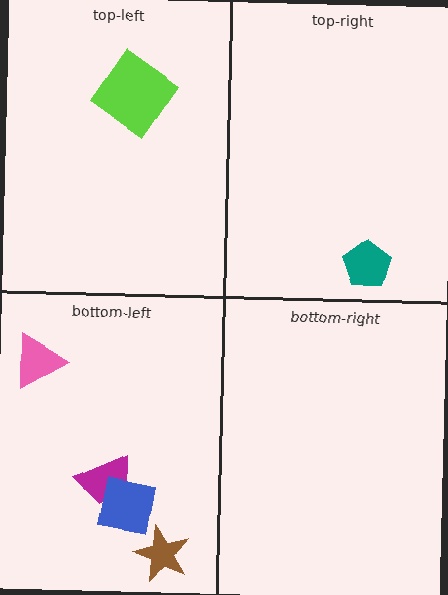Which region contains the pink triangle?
The bottom-left region.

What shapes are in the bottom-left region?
The pink triangle, the magenta trapezoid, the brown star, the blue square.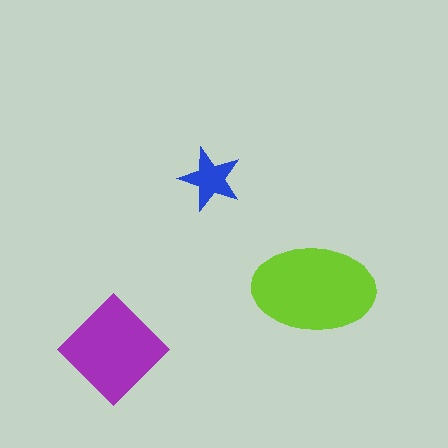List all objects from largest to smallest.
The lime ellipse, the purple diamond, the blue star.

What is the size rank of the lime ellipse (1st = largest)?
1st.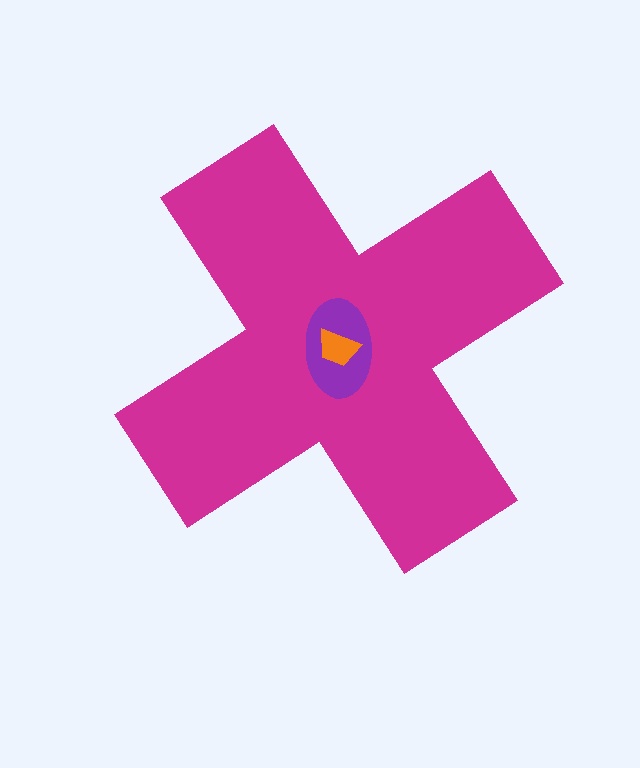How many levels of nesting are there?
3.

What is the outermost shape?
The magenta cross.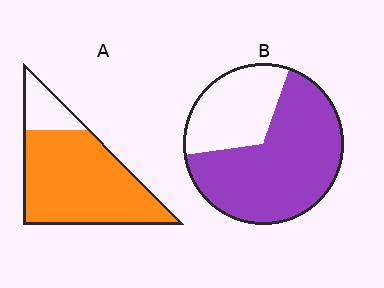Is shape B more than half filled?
Yes.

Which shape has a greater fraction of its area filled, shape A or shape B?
Shape A.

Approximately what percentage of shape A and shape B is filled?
A is approximately 85% and B is approximately 70%.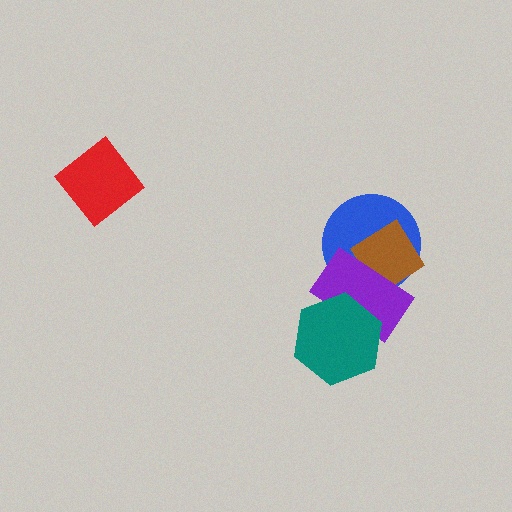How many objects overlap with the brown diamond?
2 objects overlap with the brown diamond.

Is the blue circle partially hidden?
Yes, it is partially covered by another shape.